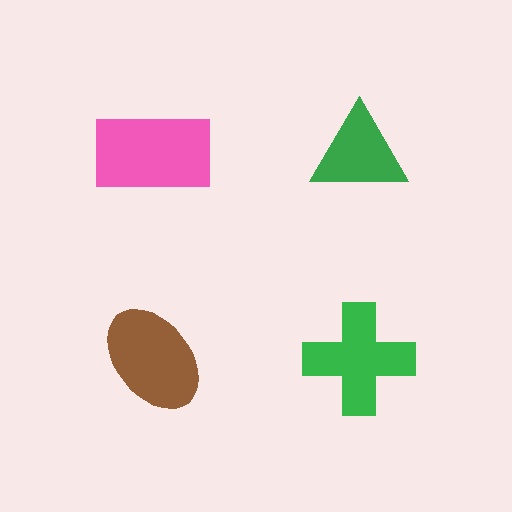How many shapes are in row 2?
2 shapes.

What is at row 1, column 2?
A green triangle.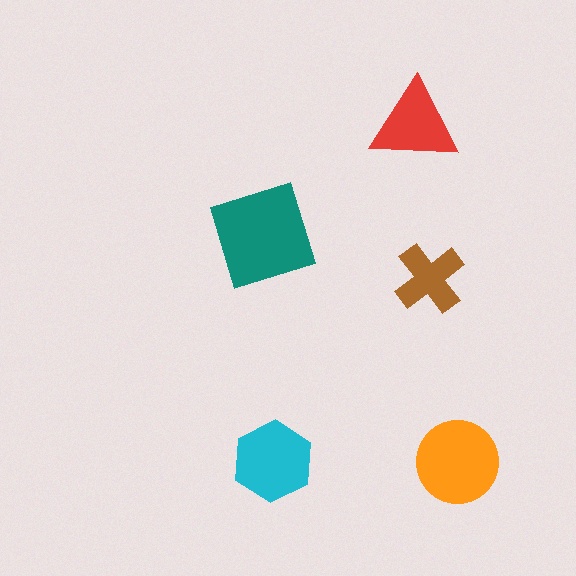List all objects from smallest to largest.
The brown cross, the red triangle, the cyan hexagon, the orange circle, the teal diamond.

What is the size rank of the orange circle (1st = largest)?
2nd.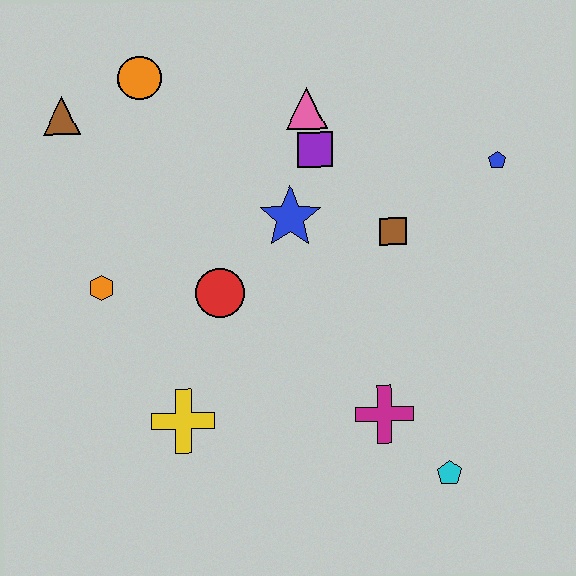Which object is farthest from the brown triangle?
The cyan pentagon is farthest from the brown triangle.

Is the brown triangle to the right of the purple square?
No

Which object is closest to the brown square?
The blue star is closest to the brown square.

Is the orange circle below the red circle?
No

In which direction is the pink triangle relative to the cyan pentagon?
The pink triangle is above the cyan pentagon.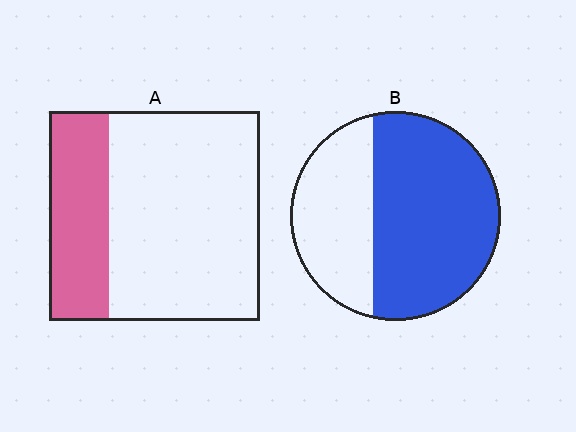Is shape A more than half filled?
No.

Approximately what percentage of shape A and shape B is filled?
A is approximately 30% and B is approximately 65%.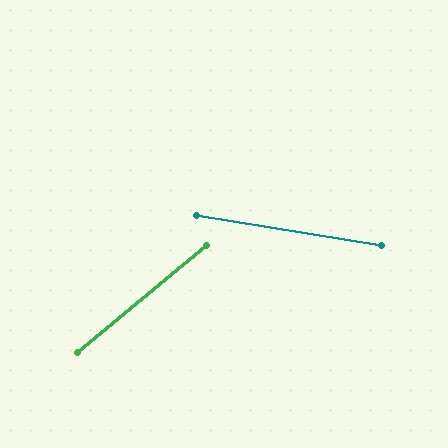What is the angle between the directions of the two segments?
Approximately 49 degrees.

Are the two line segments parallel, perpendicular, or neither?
Neither parallel nor perpendicular — they differ by about 49°.